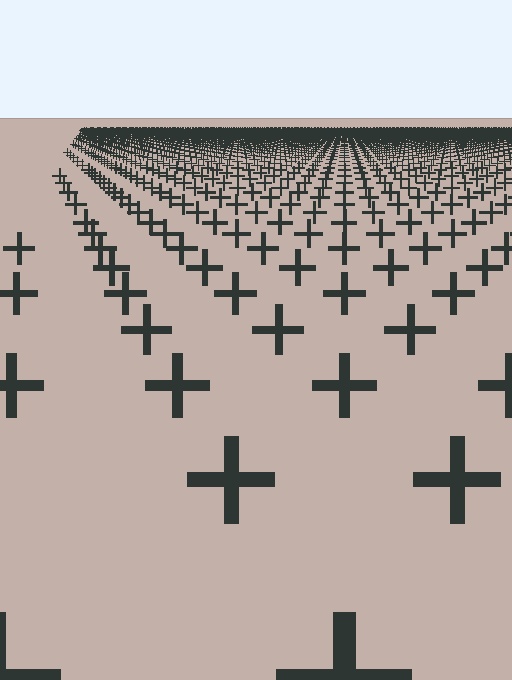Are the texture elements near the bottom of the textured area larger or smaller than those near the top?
Larger. Near the bottom, elements are closer to the viewer and appear at a bigger on-screen size.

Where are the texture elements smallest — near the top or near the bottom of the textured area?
Near the top.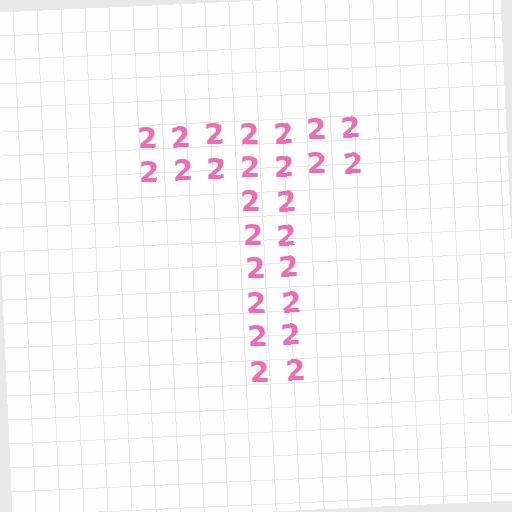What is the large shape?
The large shape is the letter T.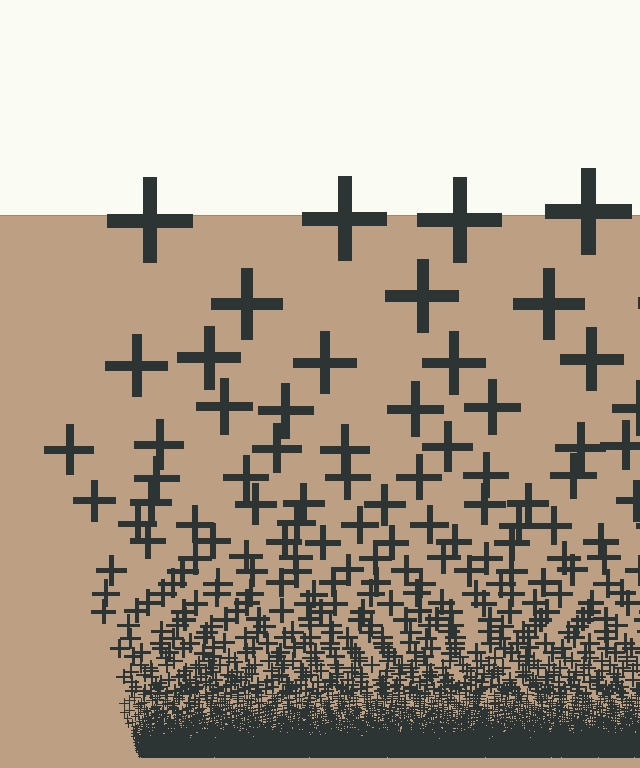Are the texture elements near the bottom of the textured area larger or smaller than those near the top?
Smaller. The gradient is inverted — elements near the bottom are smaller and denser.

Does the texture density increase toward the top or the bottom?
Density increases toward the bottom.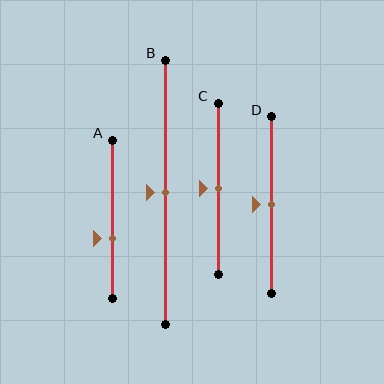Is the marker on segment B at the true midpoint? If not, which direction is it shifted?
Yes, the marker on segment B is at the true midpoint.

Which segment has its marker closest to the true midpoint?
Segment B has its marker closest to the true midpoint.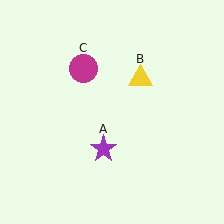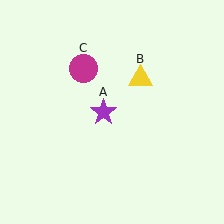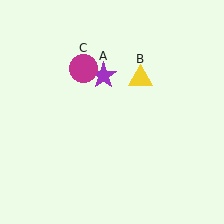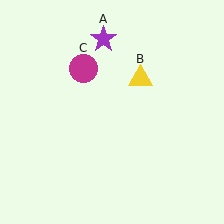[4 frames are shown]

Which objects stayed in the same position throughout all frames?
Yellow triangle (object B) and magenta circle (object C) remained stationary.